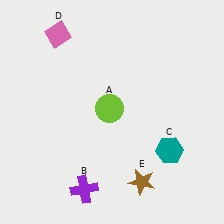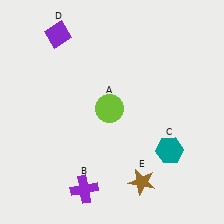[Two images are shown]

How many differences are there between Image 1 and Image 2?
There is 1 difference between the two images.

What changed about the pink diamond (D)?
In Image 1, D is pink. In Image 2, it changed to purple.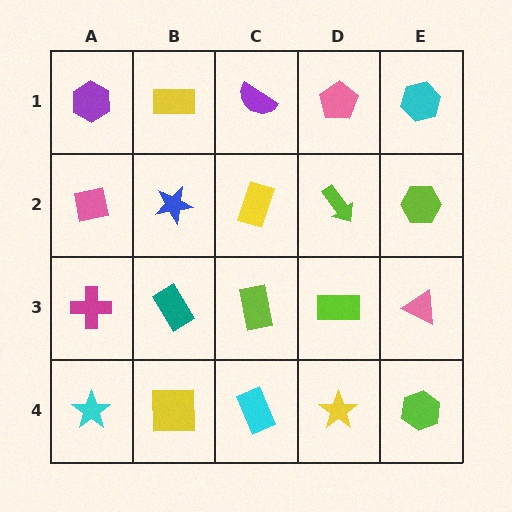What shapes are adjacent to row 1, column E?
A lime hexagon (row 2, column E), a pink pentagon (row 1, column D).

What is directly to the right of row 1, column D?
A cyan hexagon.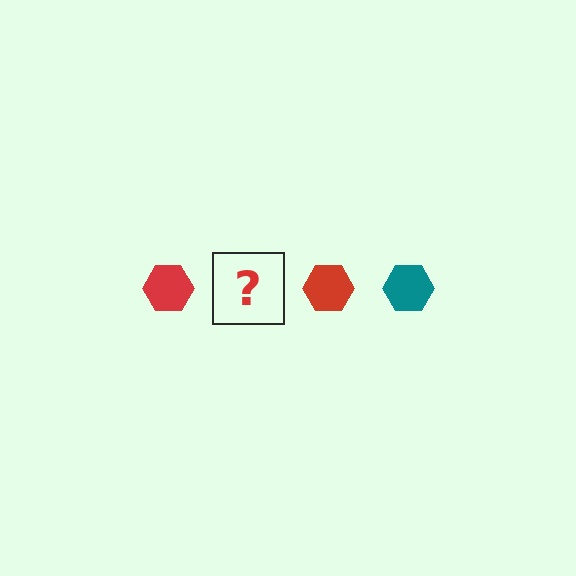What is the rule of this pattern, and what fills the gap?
The rule is that the pattern cycles through red, teal hexagons. The gap should be filled with a teal hexagon.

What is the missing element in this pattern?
The missing element is a teal hexagon.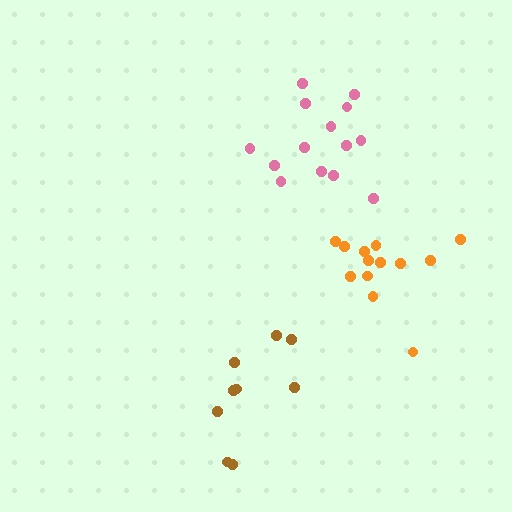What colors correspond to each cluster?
The clusters are colored: pink, orange, brown.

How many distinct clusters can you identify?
There are 3 distinct clusters.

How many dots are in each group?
Group 1: 14 dots, Group 2: 13 dots, Group 3: 9 dots (36 total).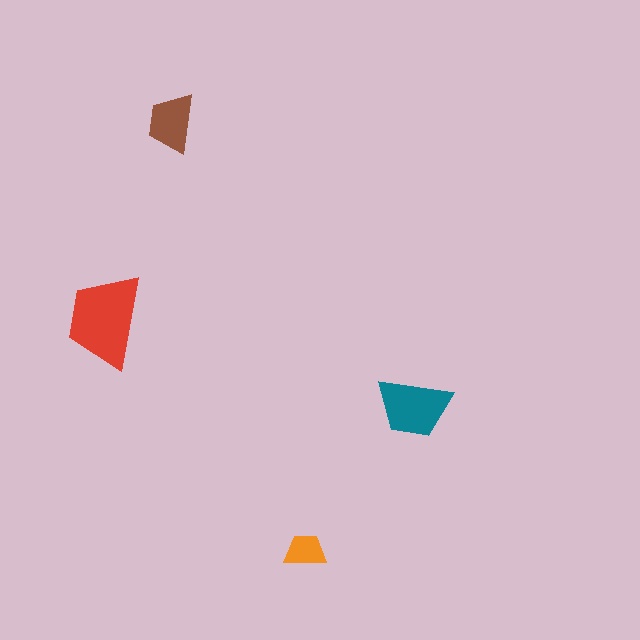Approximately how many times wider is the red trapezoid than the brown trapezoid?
About 1.5 times wider.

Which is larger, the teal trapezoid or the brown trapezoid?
The teal one.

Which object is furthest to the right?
The teal trapezoid is rightmost.